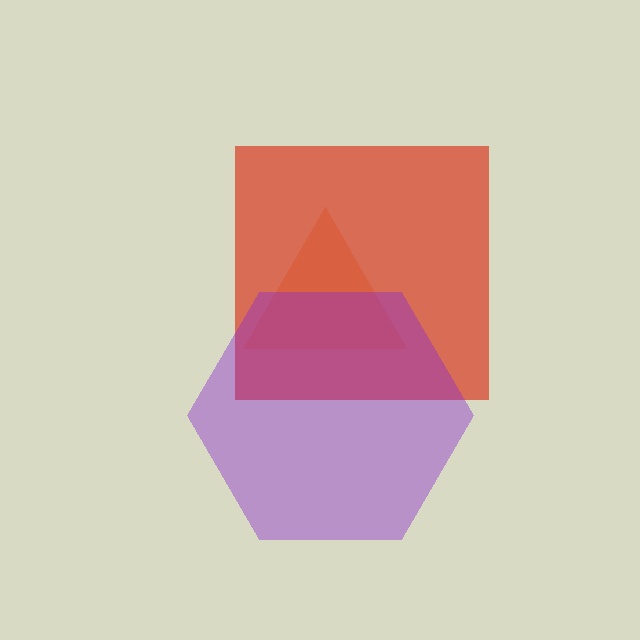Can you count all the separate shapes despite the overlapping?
Yes, there are 3 separate shapes.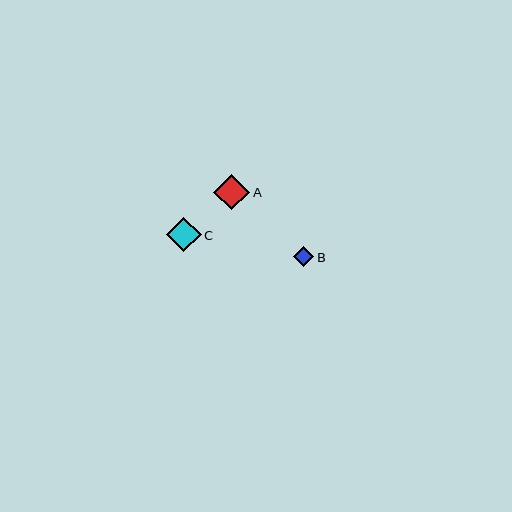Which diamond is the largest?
Diamond A is the largest with a size of approximately 36 pixels.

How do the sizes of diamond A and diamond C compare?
Diamond A and diamond C are approximately the same size.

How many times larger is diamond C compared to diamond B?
Diamond C is approximately 1.7 times the size of diamond B.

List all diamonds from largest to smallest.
From largest to smallest: A, C, B.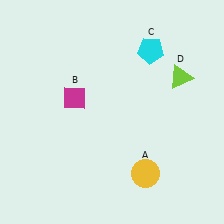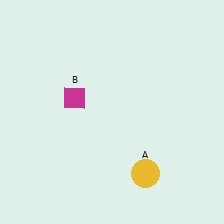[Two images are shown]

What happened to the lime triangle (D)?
The lime triangle (D) was removed in Image 2. It was in the top-right area of Image 1.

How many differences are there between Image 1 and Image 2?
There are 2 differences between the two images.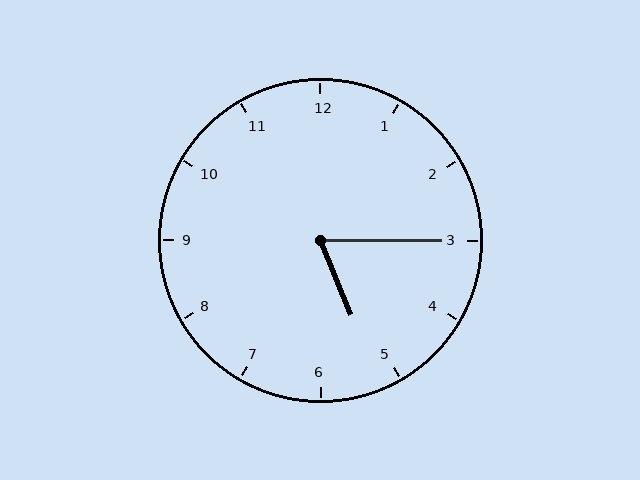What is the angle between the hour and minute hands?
Approximately 68 degrees.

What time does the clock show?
5:15.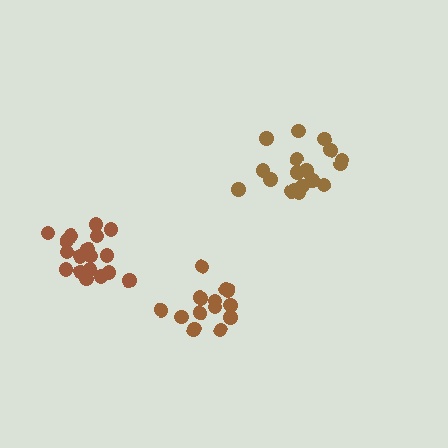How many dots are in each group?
Group 1: 19 dots, Group 2: 18 dots, Group 3: 14 dots (51 total).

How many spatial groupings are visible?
There are 3 spatial groupings.